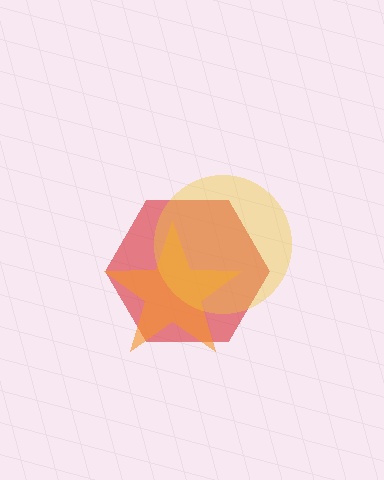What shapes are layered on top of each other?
The layered shapes are: a red hexagon, an orange star, a yellow circle.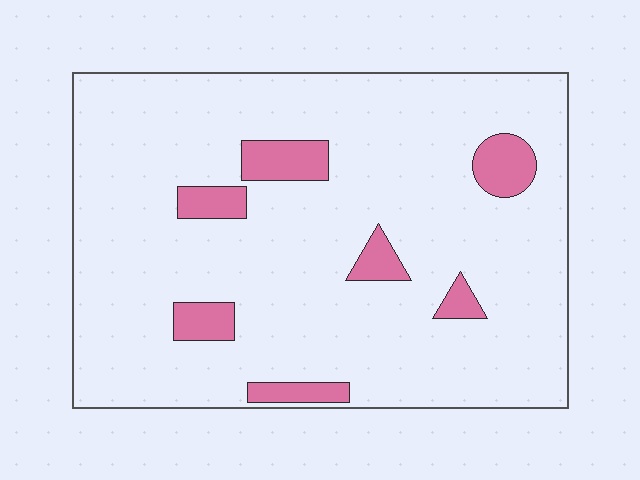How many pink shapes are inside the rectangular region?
7.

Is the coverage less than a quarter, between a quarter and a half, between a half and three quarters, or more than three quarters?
Less than a quarter.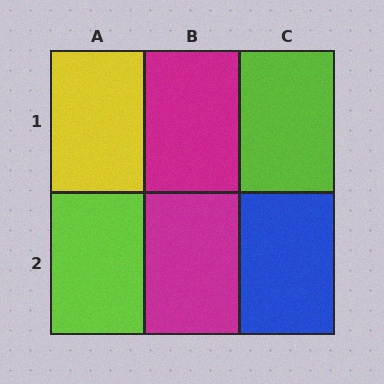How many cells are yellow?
1 cell is yellow.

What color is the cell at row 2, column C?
Blue.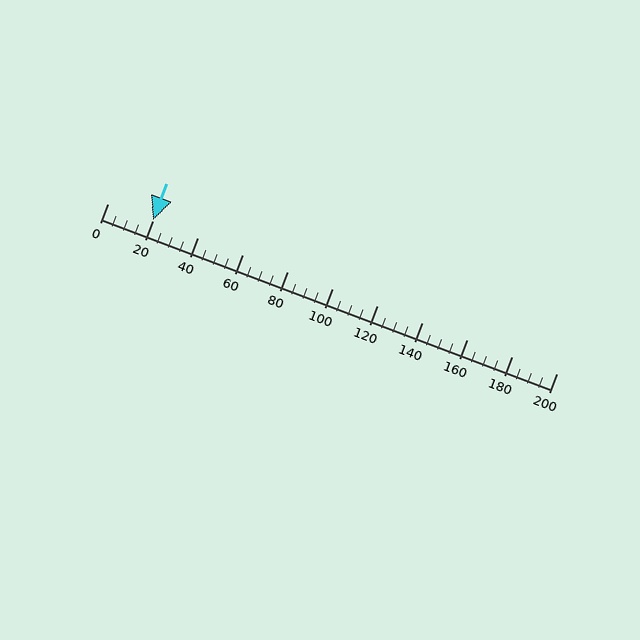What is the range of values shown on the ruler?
The ruler shows values from 0 to 200.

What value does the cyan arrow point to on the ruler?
The cyan arrow points to approximately 20.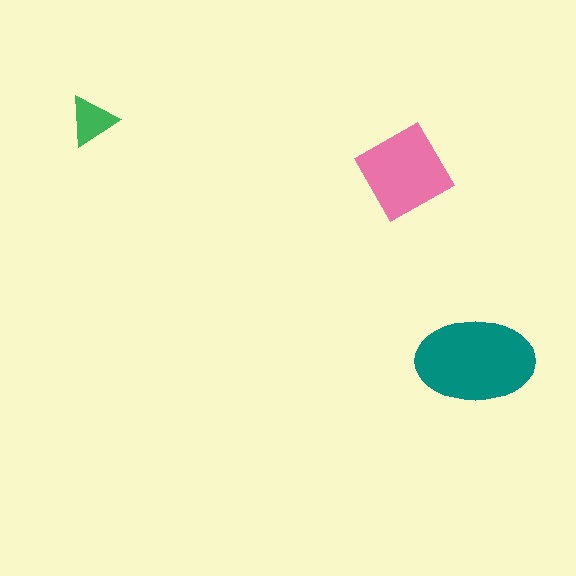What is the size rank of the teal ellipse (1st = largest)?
1st.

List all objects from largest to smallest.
The teal ellipse, the pink diamond, the green triangle.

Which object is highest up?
The green triangle is topmost.